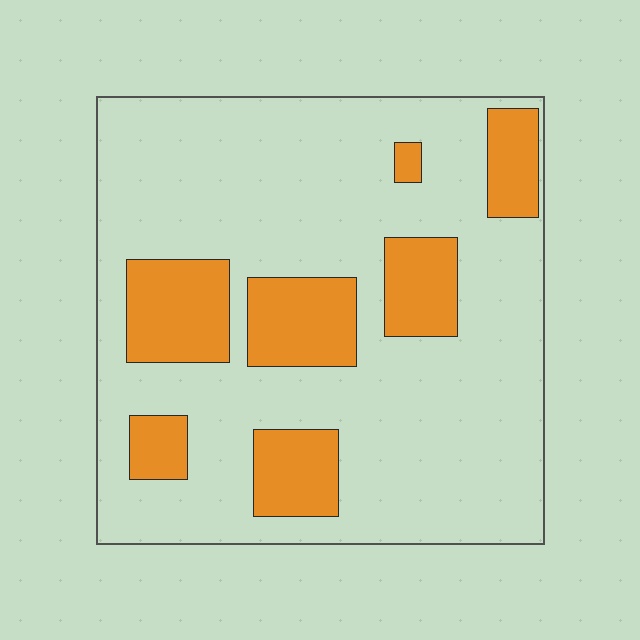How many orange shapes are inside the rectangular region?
7.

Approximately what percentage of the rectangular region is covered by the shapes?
Approximately 25%.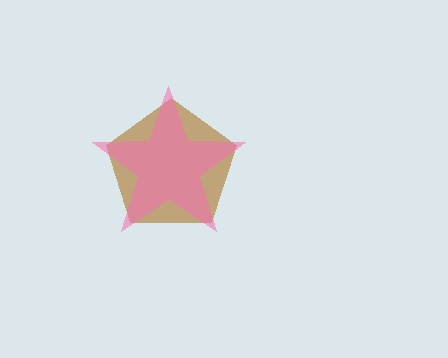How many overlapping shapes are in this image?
There are 2 overlapping shapes in the image.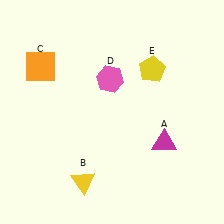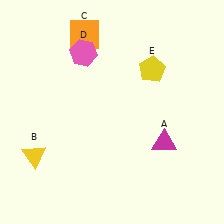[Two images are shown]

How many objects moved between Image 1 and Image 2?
3 objects moved between the two images.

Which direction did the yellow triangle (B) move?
The yellow triangle (B) moved left.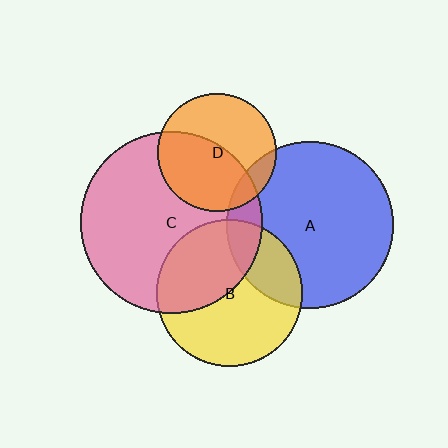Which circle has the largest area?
Circle C (pink).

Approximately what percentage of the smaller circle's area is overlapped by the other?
Approximately 10%.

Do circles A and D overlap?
Yes.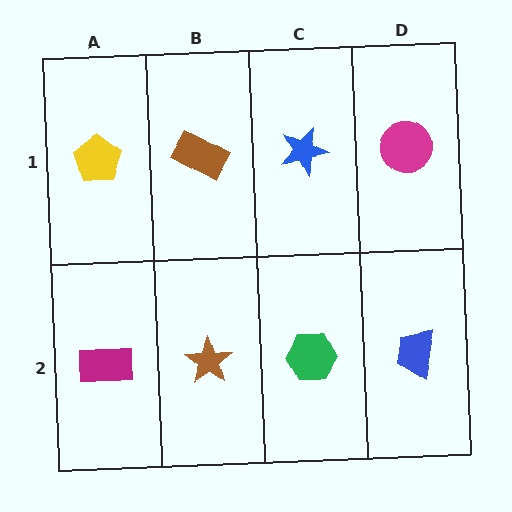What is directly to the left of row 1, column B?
A yellow pentagon.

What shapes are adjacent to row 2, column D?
A magenta circle (row 1, column D), a green hexagon (row 2, column C).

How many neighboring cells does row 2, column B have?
3.